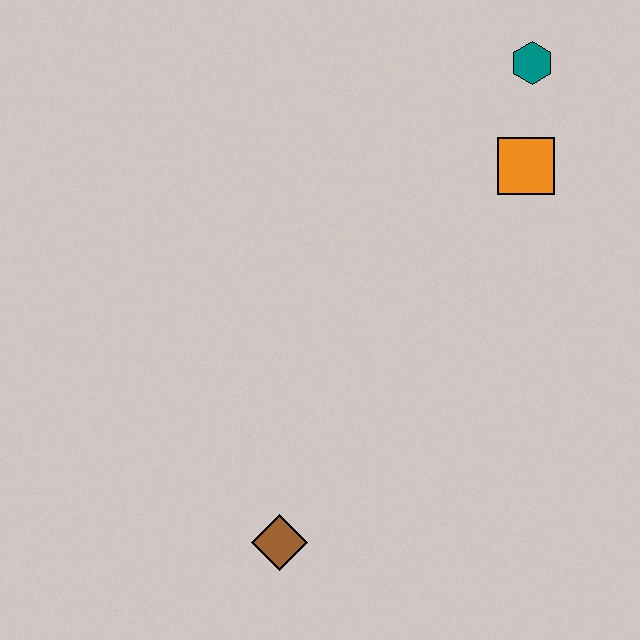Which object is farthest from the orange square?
The brown diamond is farthest from the orange square.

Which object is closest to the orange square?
The teal hexagon is closest to the orange square.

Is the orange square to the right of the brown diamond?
Yes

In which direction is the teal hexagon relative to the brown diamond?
The teal hexagon is above the brown diamond.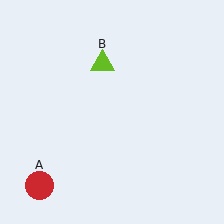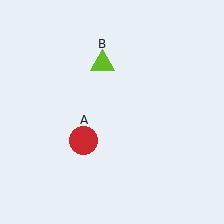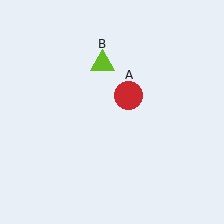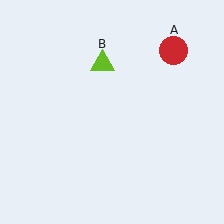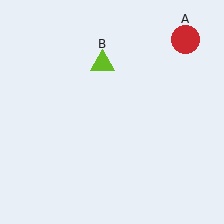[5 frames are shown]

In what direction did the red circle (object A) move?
The red circle (object A) moved up and to the right.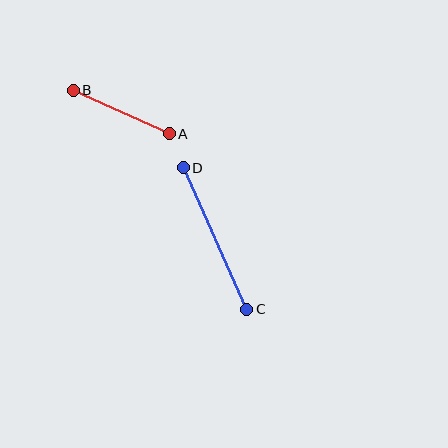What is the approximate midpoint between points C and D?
The midpoint is at approximately (215, 238) pixels.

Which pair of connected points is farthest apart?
Points C and D are farthest apart.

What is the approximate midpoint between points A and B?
The midpoint is at approximately (121, 112) pixels.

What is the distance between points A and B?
The distance is approximately 105 pixels.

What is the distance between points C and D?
The distance is approximately 155 pixels.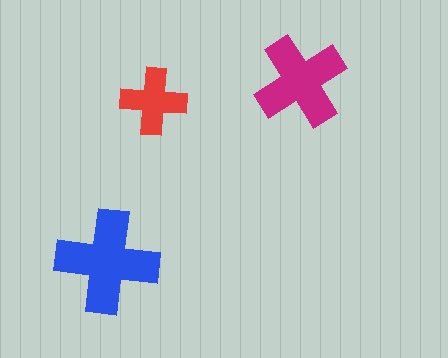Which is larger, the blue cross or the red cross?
The blue one.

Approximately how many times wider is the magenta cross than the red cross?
About 1.5 times wider.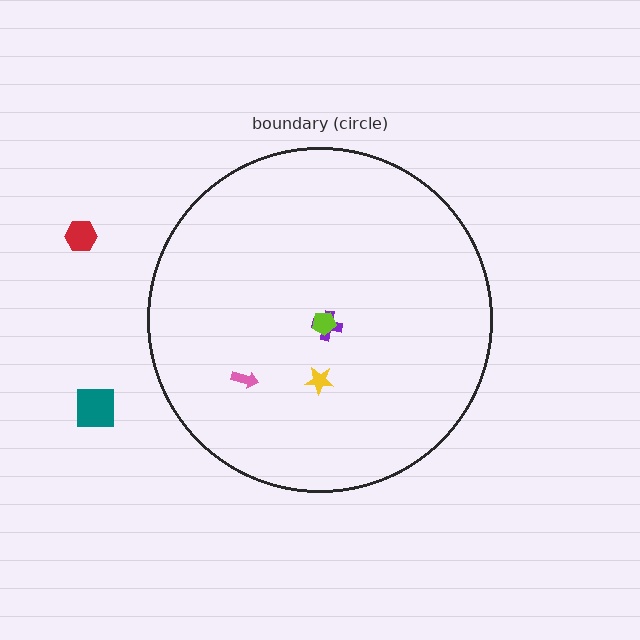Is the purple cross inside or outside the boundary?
Inside.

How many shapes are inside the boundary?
4 inside, 2 outside.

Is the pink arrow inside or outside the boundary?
Inside.